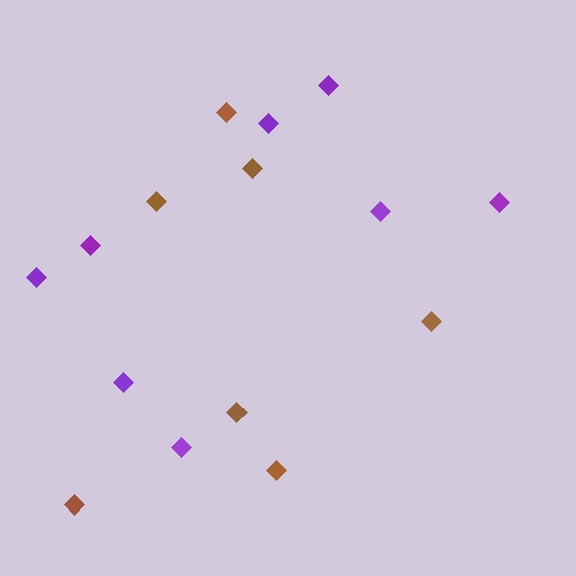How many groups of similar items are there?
There are 2 groups: one group of purple diamonds (8) and one group of brown diamonds (7).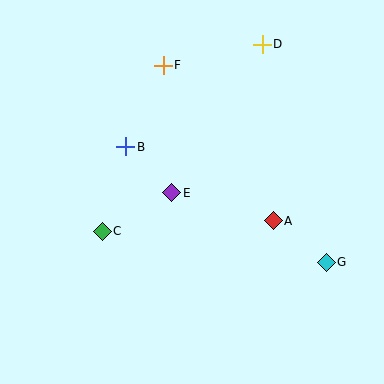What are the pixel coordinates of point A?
Point A is at (273, 221).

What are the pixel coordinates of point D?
Point D is at (262, 44).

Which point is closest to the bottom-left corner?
Point C is closest to the bottom-left corner.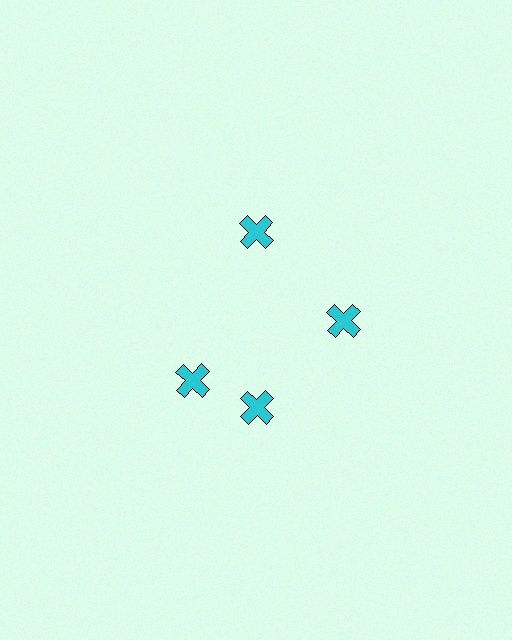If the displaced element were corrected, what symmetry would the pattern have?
It would have 4-fold rotational symmetry — the pattern would map onto itself every 90 degrees.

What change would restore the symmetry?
The symmetry would be restored by rotating it back into even spacing with its neighbors so that all 4 crosses sit at equal angles and equal distance from the center.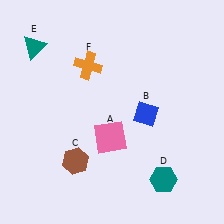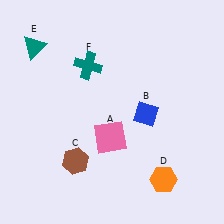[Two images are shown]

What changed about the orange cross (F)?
In Image 1, F is orange. In Image 2, it changed to teal.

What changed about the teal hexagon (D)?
In Image 1, D is teal. In Image 2, it changed to orange.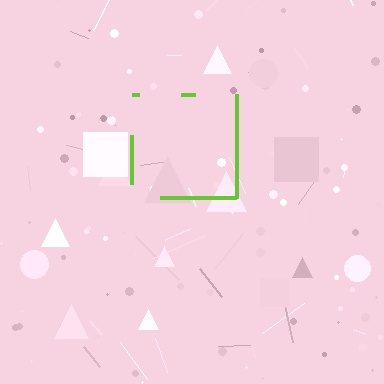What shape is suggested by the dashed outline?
The dashed outline suggests a square.